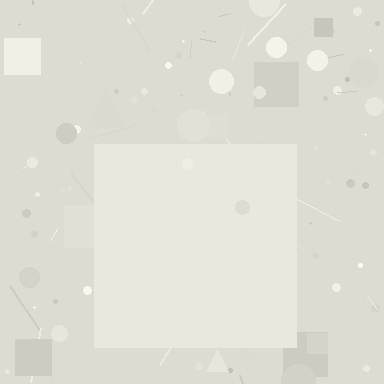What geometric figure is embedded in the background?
A square is embedded in the background.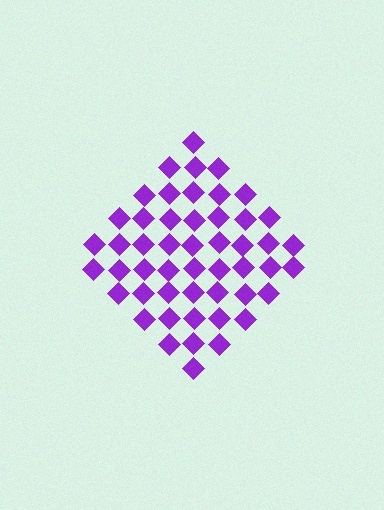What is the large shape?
The large shape is a diamond.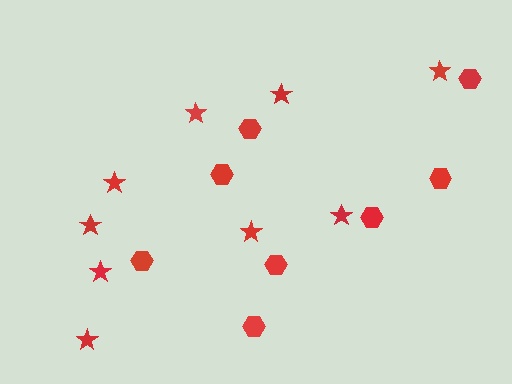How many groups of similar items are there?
There are 2 groups: one group of hexagons (8) and one group of stars (9).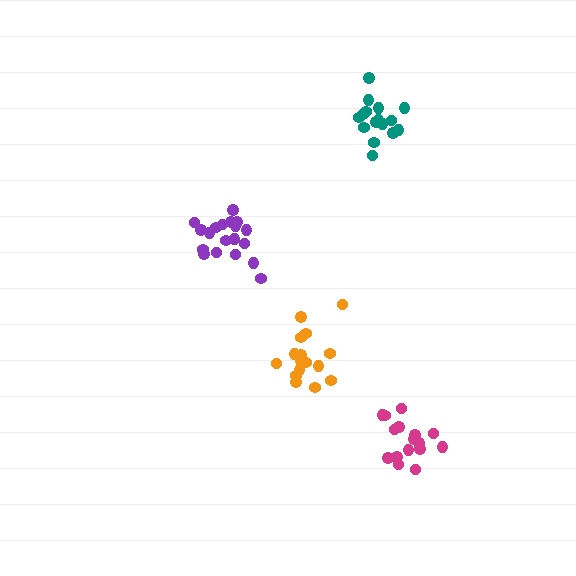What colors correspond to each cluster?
The clusters are colored: orange, magenta, purple, teal.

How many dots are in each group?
Group 1: 17 dots, Group 2: 16 dots, Group 3: 19 dots, Group 4: 16 dots (68 total).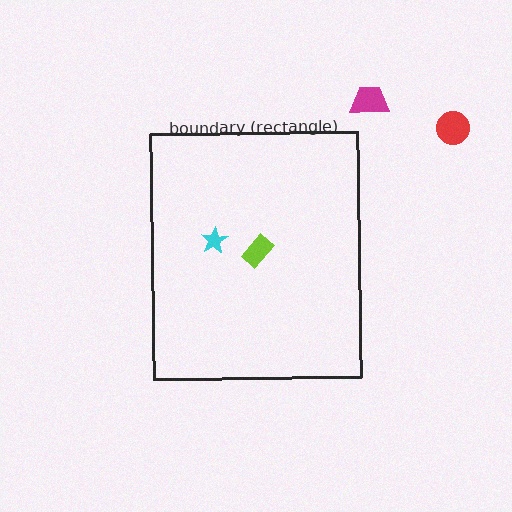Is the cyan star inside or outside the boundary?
Inside.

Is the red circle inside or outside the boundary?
Outside.